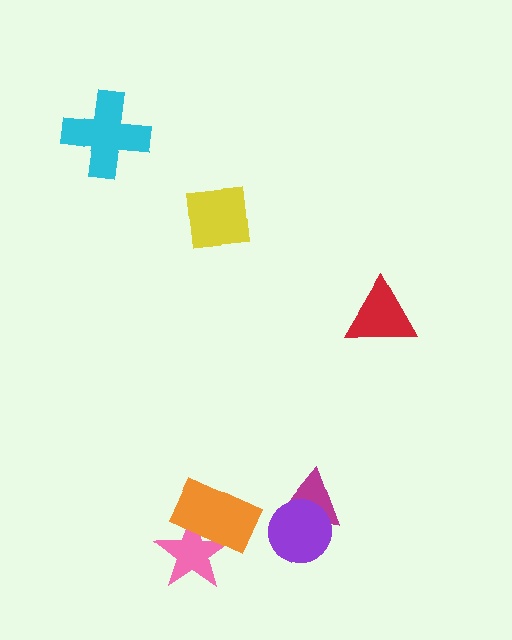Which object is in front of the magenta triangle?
The purple circle is in front of the magenta triangle.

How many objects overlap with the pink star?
1 object overlaps with the pink star.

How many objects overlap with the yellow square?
0 objects overlap with the yellow square.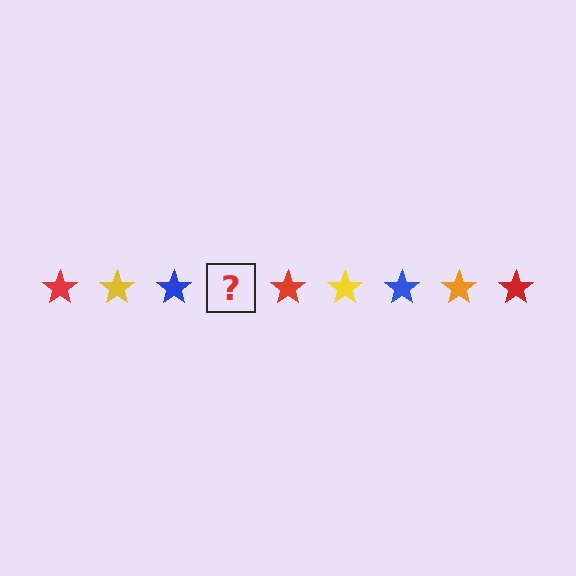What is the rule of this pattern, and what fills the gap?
The rule is that the pattern cycles through red, yellow, blue, orange stars. The gap should be filled with an orange star.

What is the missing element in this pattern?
The missing element is an orange star.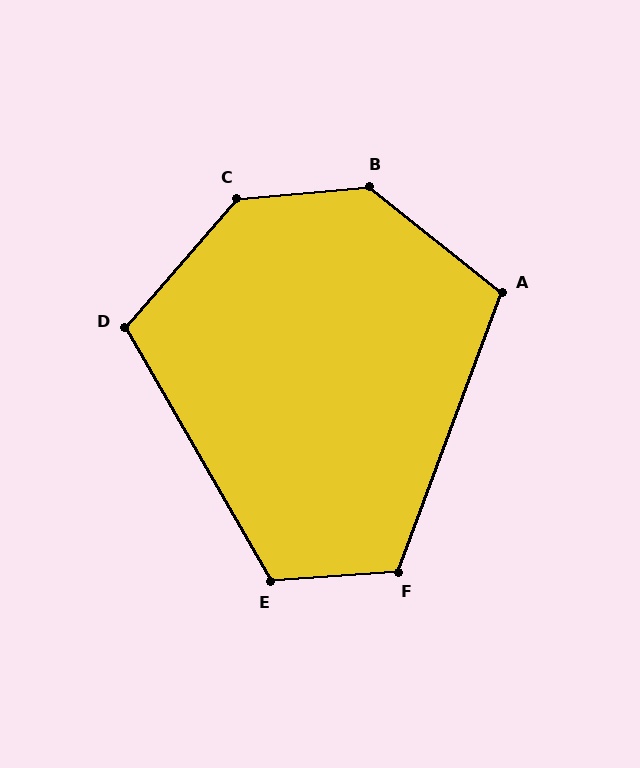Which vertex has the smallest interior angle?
A, at approximately 108 degrees.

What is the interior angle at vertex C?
Approximately 136 degrees (obtuse).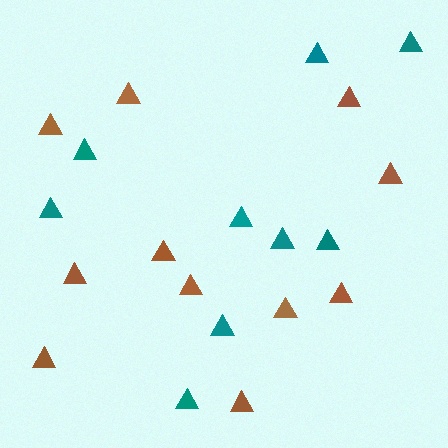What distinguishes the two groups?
There are 2 groups: one group of teal triangles (9) and one group of brown triangles (11).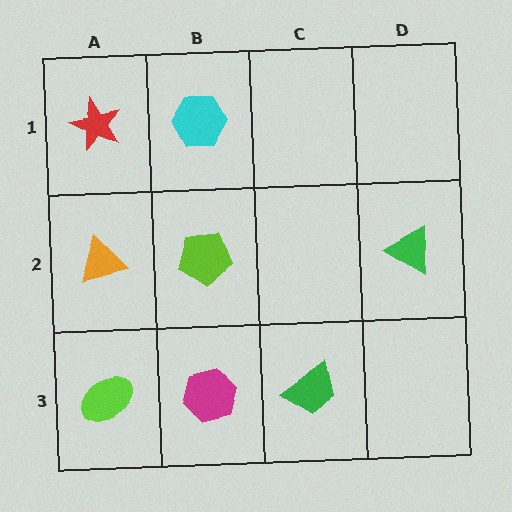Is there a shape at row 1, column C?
No, that cell is empty.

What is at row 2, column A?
An orange triangle.